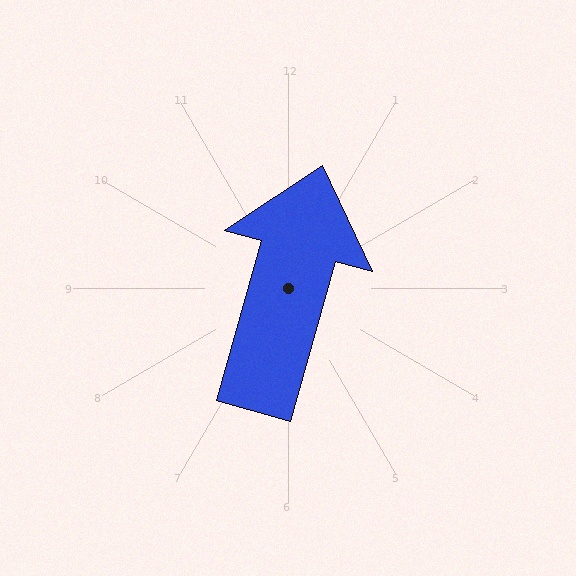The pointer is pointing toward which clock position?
Roughly 1 o'clock.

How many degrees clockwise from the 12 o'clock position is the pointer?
Approximately 16 degrees.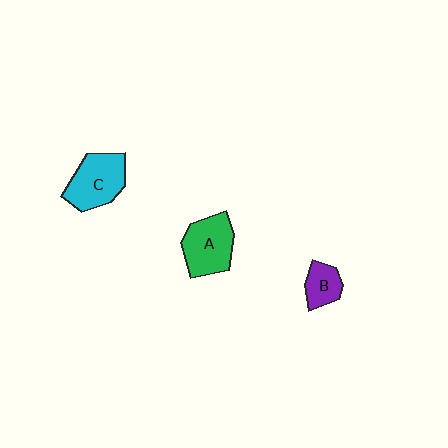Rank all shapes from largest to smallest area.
From largest to smallest: C (cyan), A (green), B (purple).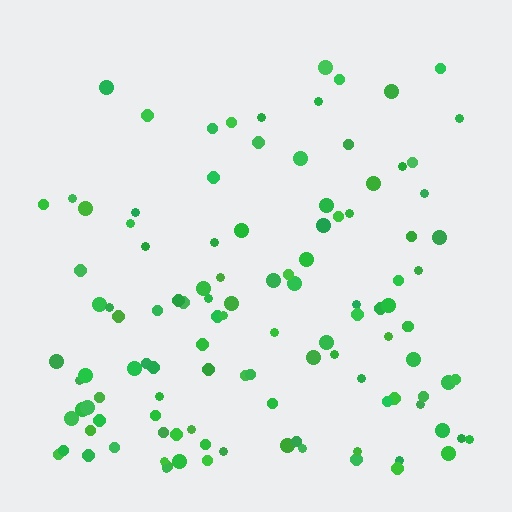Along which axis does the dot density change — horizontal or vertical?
Vertical.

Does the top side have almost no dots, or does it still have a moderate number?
Still a moderate number, just noticeably fewer than the bottom.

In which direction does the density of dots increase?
From top to bottom, with the bottom side densest.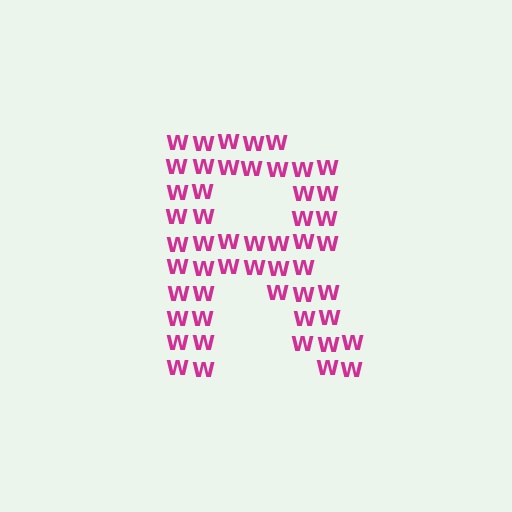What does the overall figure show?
The overall figure shows the letter R.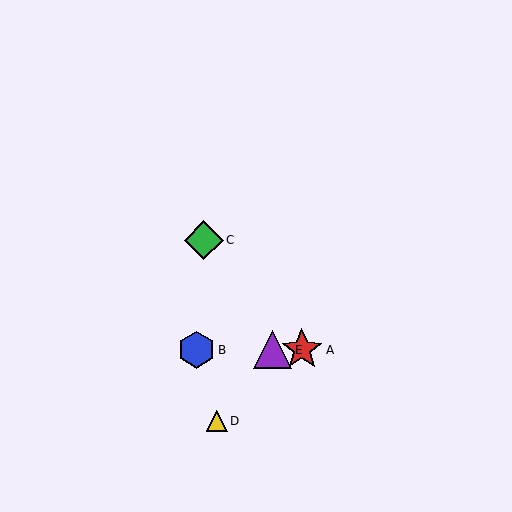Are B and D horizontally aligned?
No, B is at y≈350 and D is at y≈421.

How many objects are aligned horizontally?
3 objects (A, B, E) are aligned horizontally.